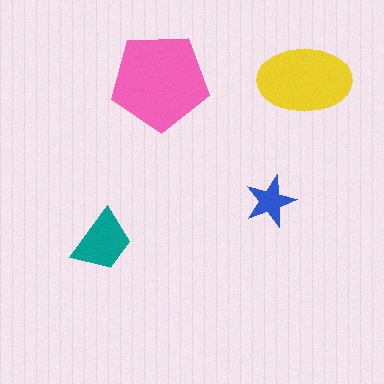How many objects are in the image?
There are 4 objects in the image.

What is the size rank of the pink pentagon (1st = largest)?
1st.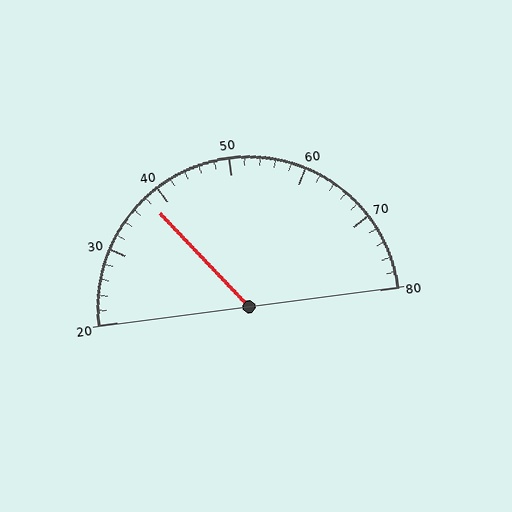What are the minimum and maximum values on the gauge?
The gauge ranges from 20 to 80.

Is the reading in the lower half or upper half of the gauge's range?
The reading is in the lower half of the range (20 to 80).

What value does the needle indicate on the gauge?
The needle indicates approximately 38.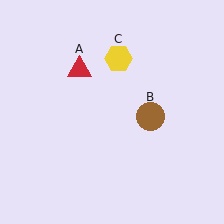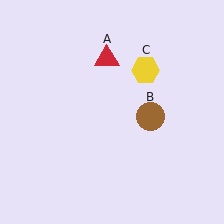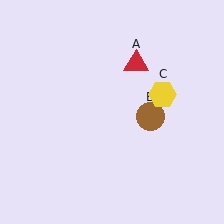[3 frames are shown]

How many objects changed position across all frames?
2 objects changed position: red triangle (object A), yellow hexagon (object C).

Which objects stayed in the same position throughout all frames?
Brown circle (object B) remained stationary.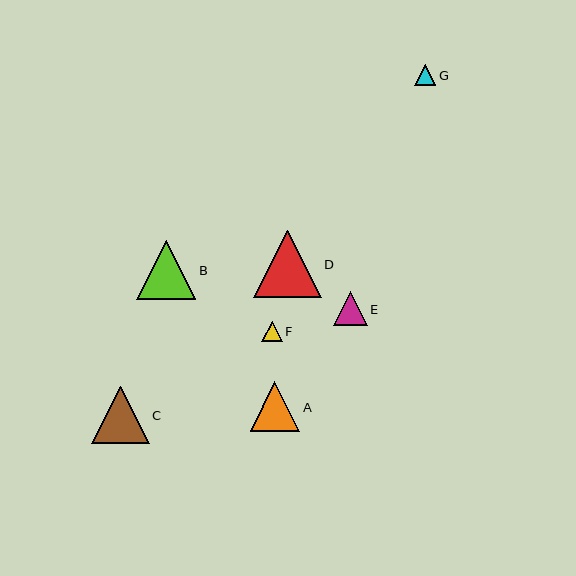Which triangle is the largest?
Triangle D is the largest with a size of approximately 67 pixels.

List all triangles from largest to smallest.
From largest to smallest: D, B, C, A, E, G, F.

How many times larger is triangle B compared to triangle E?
Triangle B is approximately 1.8 times the size of triangle E.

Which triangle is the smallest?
Triangle F is the smallest with a size of approximately 20 pixels.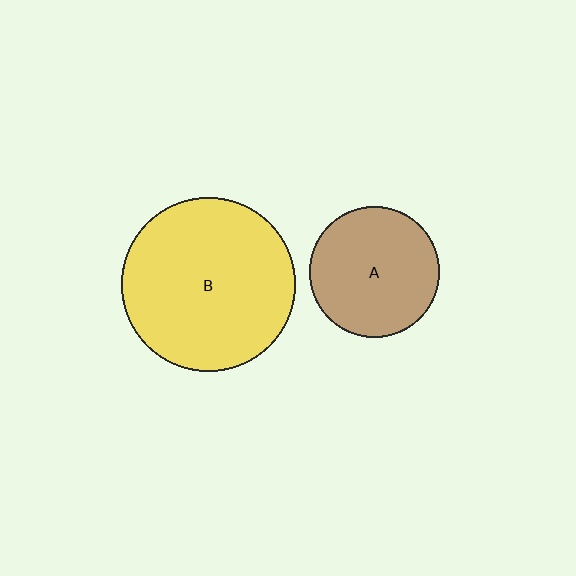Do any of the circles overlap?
No, none of the circles overlap.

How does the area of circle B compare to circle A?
Approximately 1.8 times.